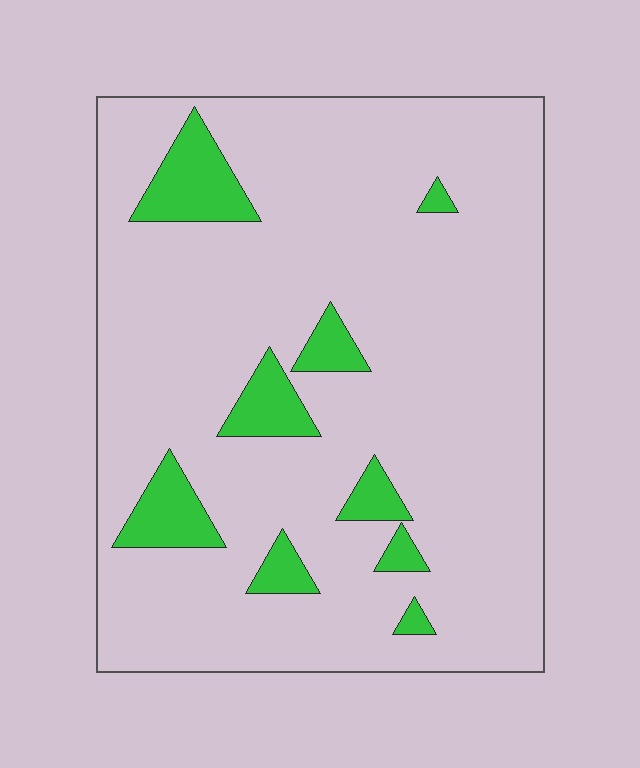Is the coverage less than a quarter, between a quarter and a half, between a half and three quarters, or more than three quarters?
Less than a quarter.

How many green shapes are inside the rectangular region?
9.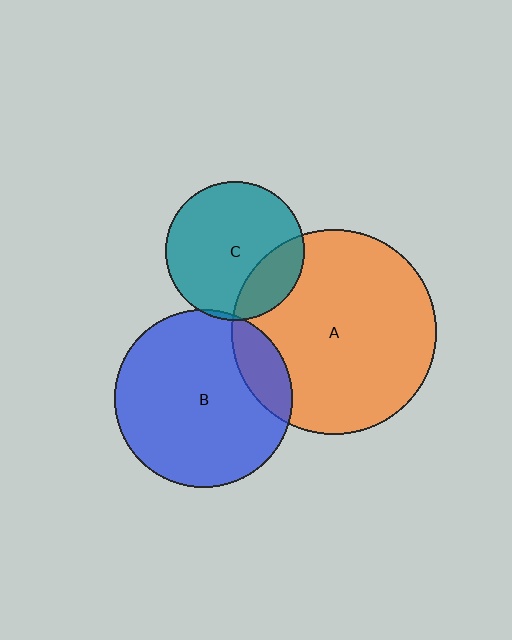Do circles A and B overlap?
Yes.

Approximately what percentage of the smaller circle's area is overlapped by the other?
Approximately 15%.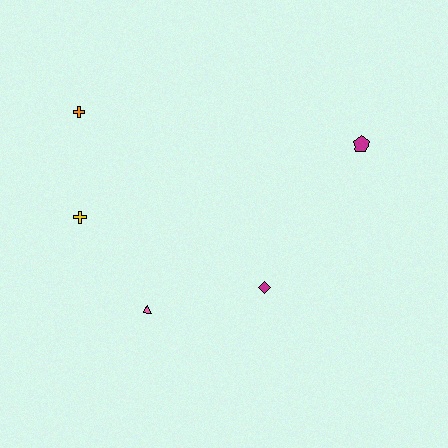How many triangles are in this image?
There is 1 triangle.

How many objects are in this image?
There are 5 objects.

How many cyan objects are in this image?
There are no cyan objects.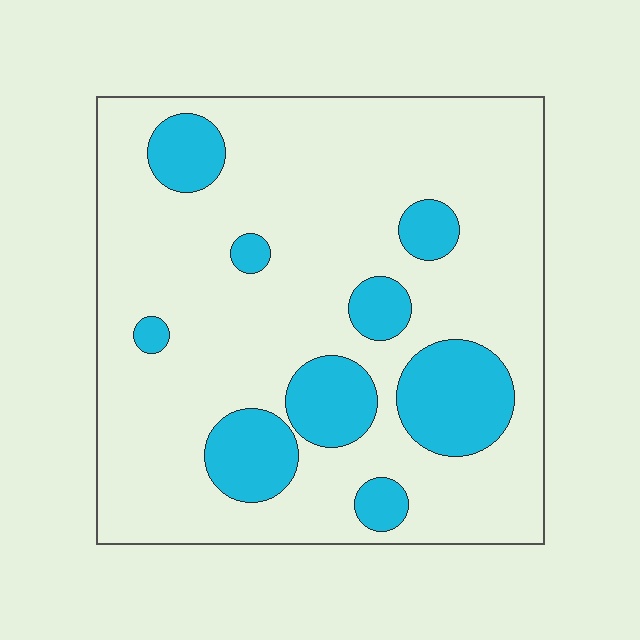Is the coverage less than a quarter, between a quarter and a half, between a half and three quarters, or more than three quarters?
Less than a quarter.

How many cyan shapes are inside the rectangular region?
9.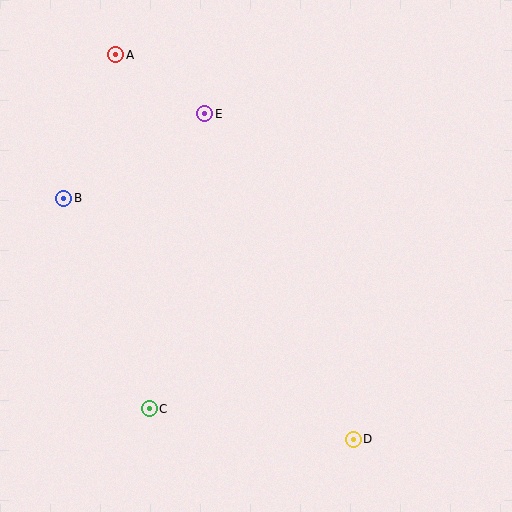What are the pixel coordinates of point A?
Point A is at (116, 55).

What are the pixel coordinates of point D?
Point D is at (353, 439).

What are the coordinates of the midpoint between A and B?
The midpoint between A and B is at (90, 127).